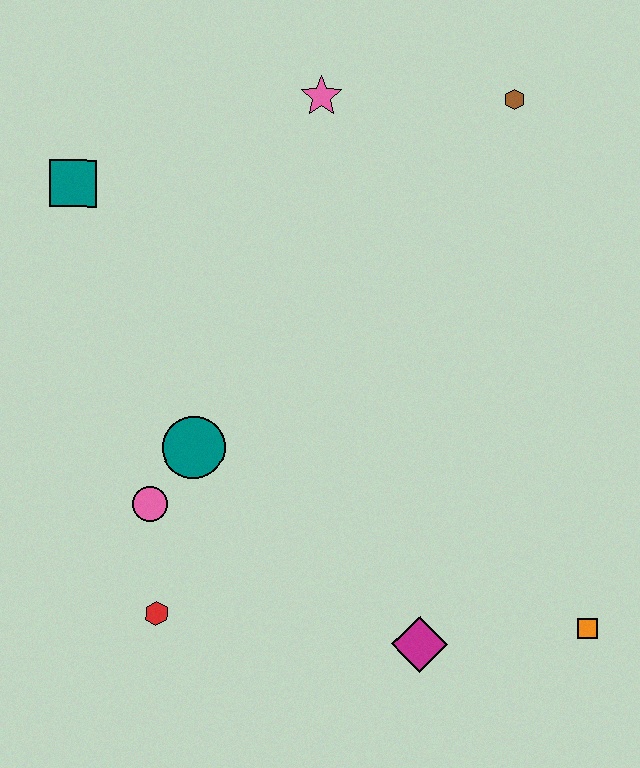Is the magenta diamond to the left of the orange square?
Yes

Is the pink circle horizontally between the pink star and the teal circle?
No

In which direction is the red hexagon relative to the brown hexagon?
The red hexagon is below the brown hexagon.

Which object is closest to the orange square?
The magenta diamond is closest to the orange square.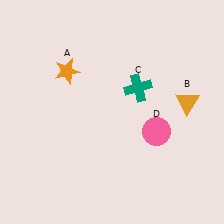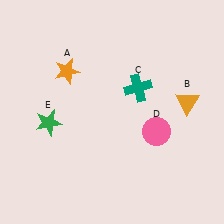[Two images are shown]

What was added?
A green star (E) was added in Image 2.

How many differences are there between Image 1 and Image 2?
There is 1 difference between the two images.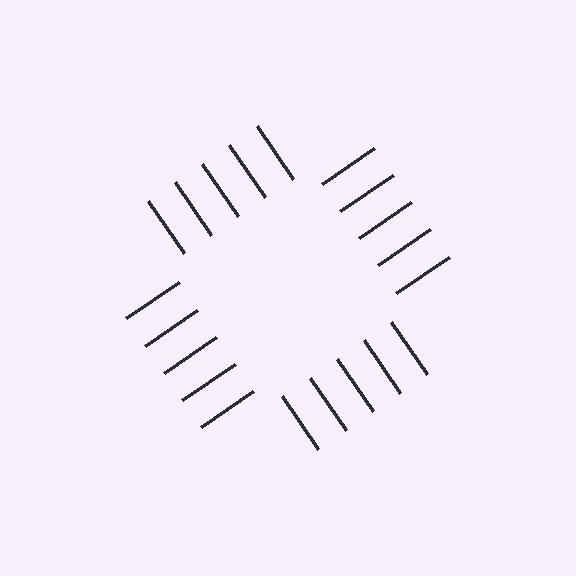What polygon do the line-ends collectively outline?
An illusory square — the line segments terminate on its edges but no continuous stroke is drawn.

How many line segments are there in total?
20 — 5 along each of the 4 edges.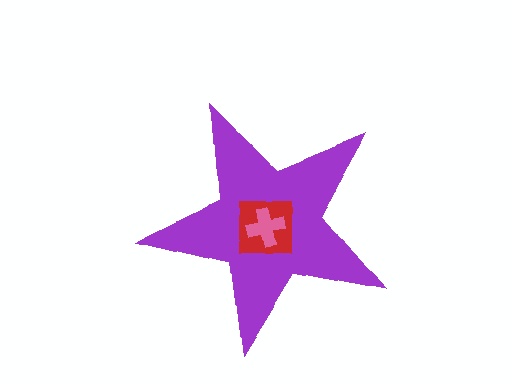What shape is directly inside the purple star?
The red square.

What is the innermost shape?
The pink cross.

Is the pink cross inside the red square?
Yes.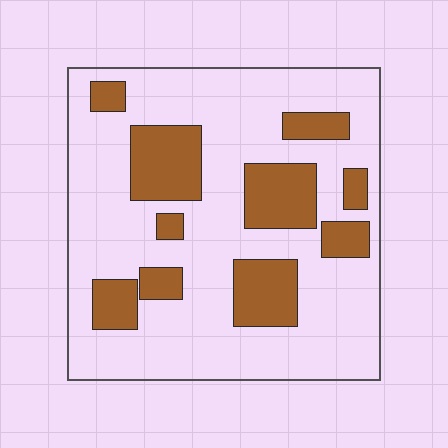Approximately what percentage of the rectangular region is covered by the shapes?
Approximately 25%.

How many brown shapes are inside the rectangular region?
10.